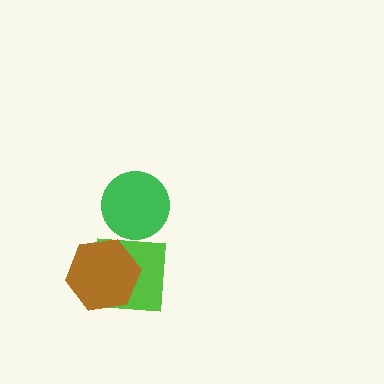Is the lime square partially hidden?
Yes, it is partially covered by another shape.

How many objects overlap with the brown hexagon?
1 object overlaps with the brown hexagon.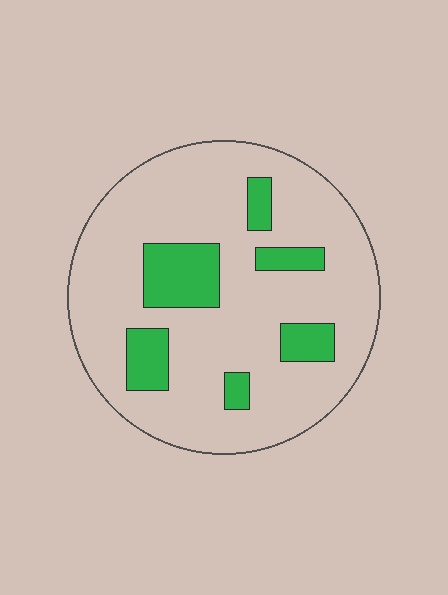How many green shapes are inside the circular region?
6.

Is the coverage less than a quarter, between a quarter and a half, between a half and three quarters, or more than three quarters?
Less than a quarter.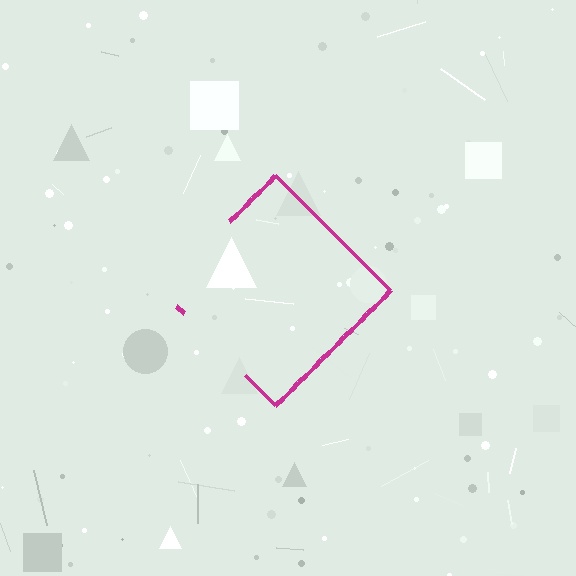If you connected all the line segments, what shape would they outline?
They would outline a diamond.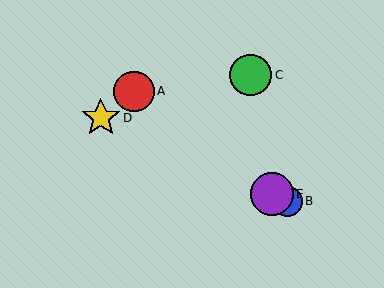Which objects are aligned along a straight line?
Objects B, D, E are aligned along a straight line.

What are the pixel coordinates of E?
Object E is at (272, 194).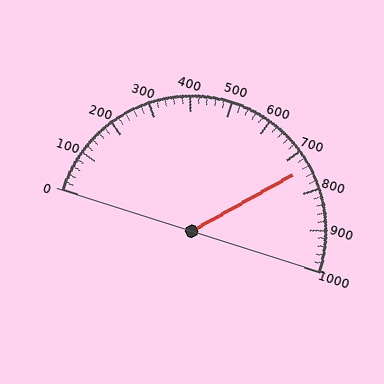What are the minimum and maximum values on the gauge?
The gauge ranges from 0 to 1000.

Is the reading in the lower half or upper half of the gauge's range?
The reading is in the upper half of the range (0 to 1000).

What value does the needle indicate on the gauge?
The needle indicates approximately 740.